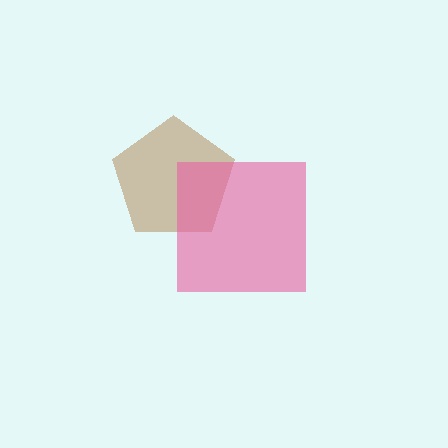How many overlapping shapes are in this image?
There are 2 overlapping shapes in the image.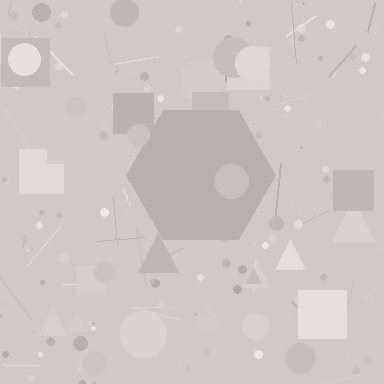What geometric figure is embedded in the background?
A hexagon is embedded in the background.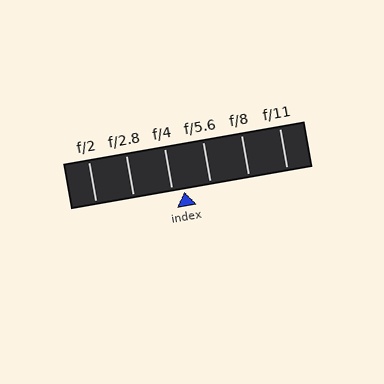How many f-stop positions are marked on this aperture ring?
There are 6 f-stop positions marked.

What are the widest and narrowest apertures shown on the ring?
The widest aperture shown is f/2 and the narrowest is f/11.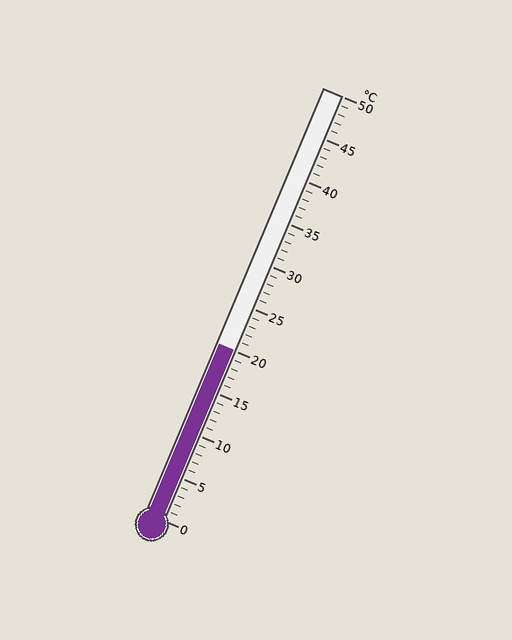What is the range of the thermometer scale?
The thermometer scale ranges from 0°C to 50°C.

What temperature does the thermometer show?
The thermometer shows approximately 20°C.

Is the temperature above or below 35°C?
The temperature is below 35°C.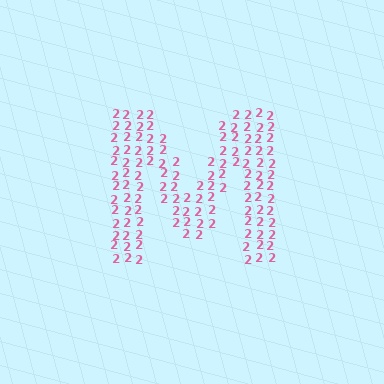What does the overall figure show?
The overall figure shows the letter M.